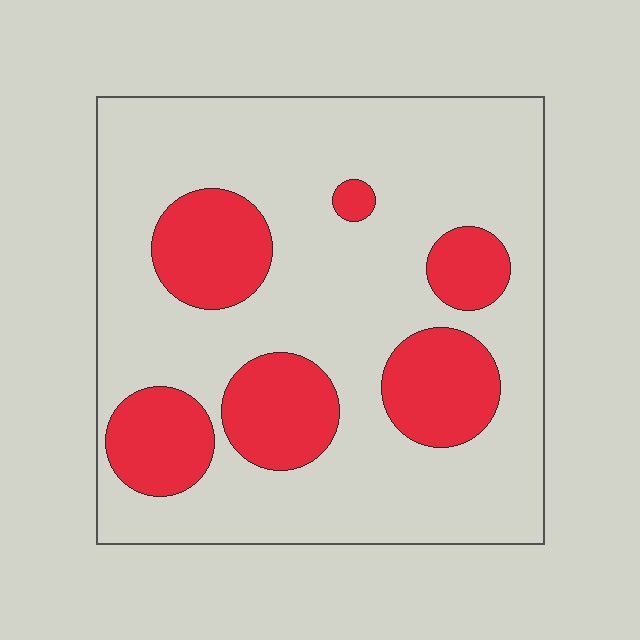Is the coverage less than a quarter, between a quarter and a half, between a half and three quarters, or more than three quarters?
Between a quarter and a half.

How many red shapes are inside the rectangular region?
6.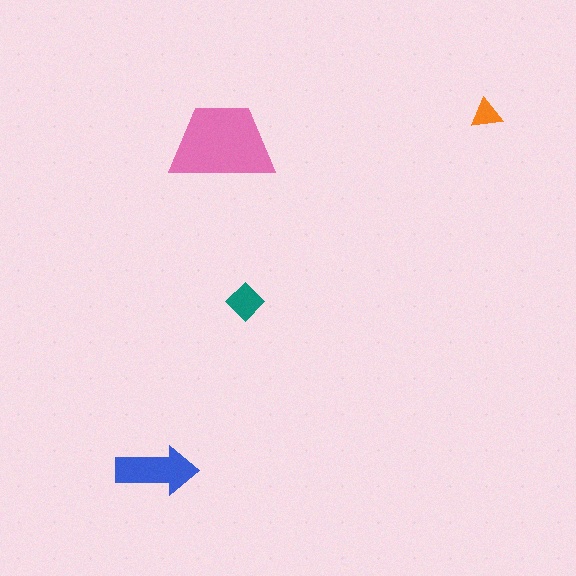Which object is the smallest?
The orange triangle.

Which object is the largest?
The pink trapezoid.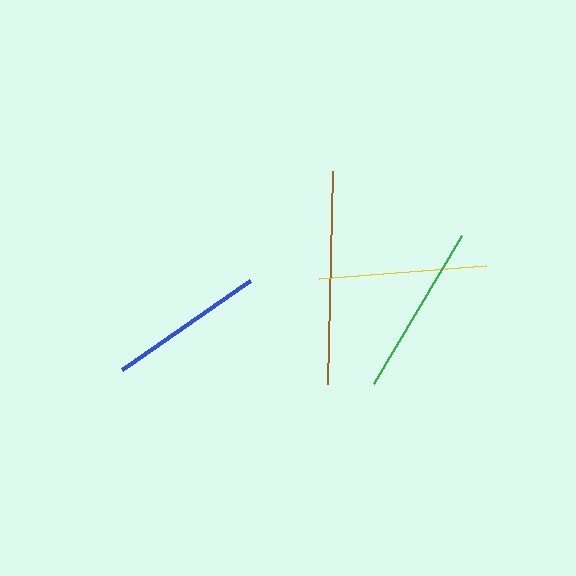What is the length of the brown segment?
The brown segment is approximately 213 pixels long.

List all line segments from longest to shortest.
From longest to shortest: brown, green, yellow, blue.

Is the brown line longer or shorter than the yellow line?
The brown line is longer than the yellow line.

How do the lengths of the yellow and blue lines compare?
The yellow and blue lines are approximately the same length.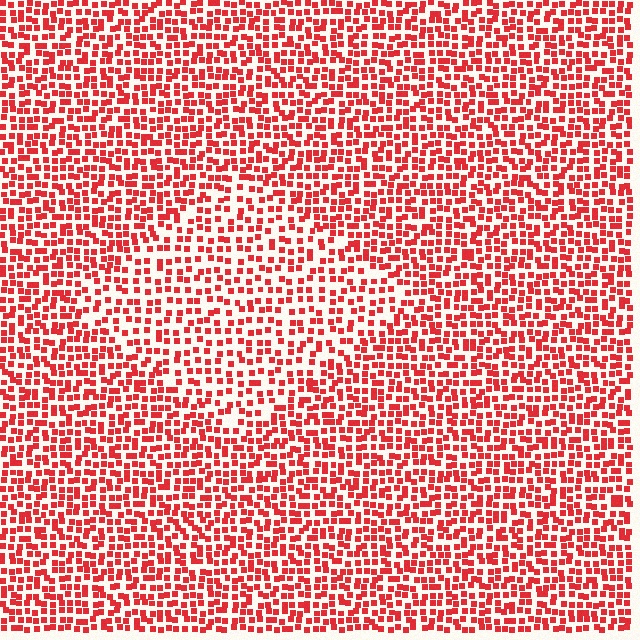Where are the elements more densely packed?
The elements are more densely packed outside the diamond boundary.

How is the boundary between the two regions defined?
The boundary is defined by a change in element density (approximately 1.5x ratio). All elements are the same color, size, and shape.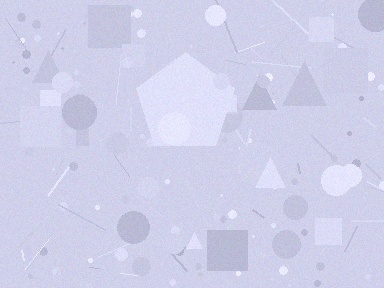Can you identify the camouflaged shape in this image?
The camouflaged shape is a pentagon.